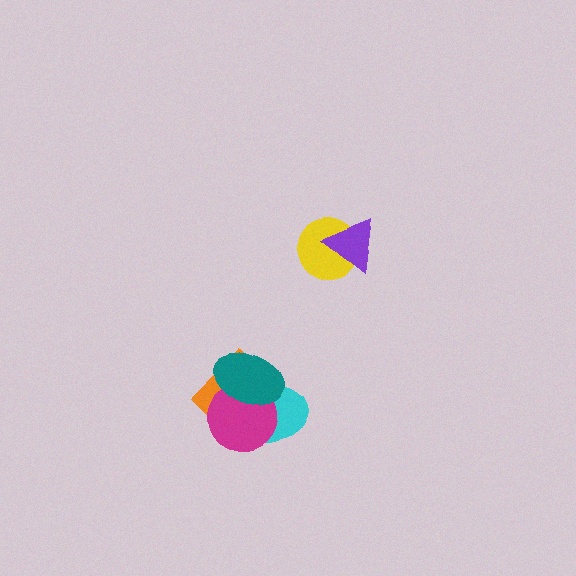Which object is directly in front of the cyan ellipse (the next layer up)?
The magenta circle is directly in front of the cyan ellipse.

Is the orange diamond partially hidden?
Yes, it is partially covered by another shape.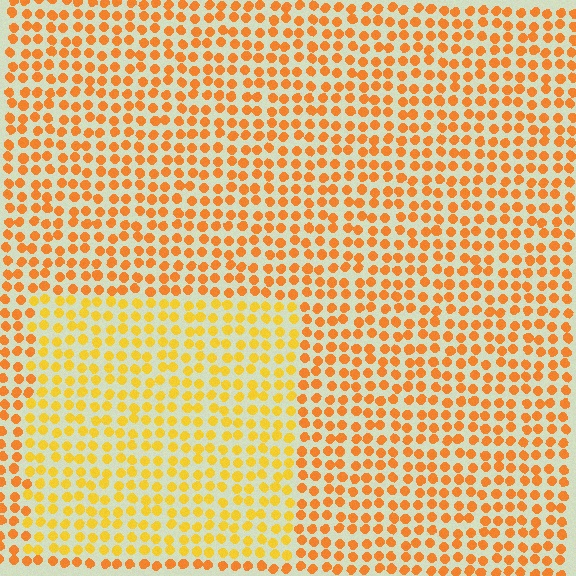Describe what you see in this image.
The image is filled with small orange elements in a uniform arrangement. A rectangle-shaped region is visible where the elements are tinted to a slightly different hue, forming a subtle color boundary.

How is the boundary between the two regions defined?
The boundary is defined purely by a slight shift in hue (about 23 degrees). Spacing, size, and orientation are identical on both sides.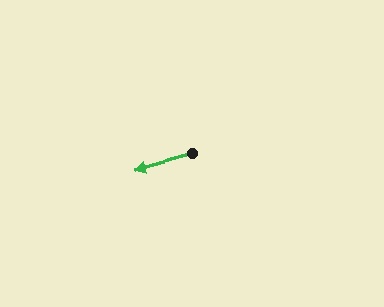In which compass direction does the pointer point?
West.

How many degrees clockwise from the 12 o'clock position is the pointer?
Approximately 255 degrees.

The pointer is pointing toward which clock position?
Roughly 8 o'clock.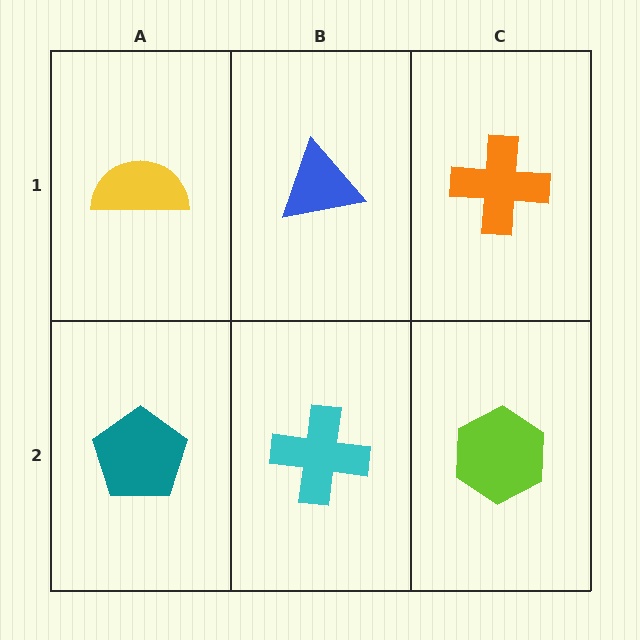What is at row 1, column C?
An orange cross.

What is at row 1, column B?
A blue triangle.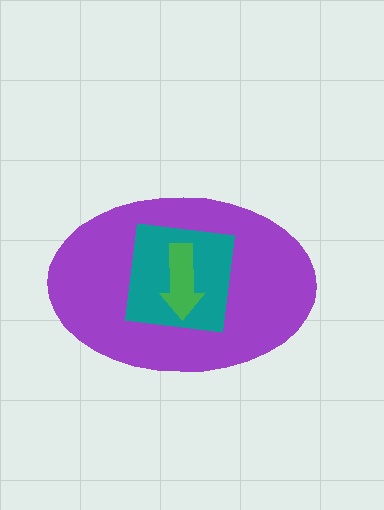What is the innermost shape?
The green arrow.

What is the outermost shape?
The purple ellipse.